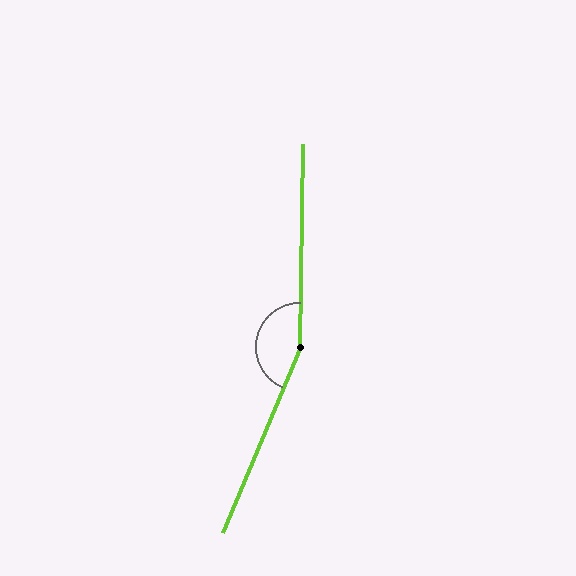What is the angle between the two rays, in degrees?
Approximately 158 degrees.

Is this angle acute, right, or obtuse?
It is obtuse.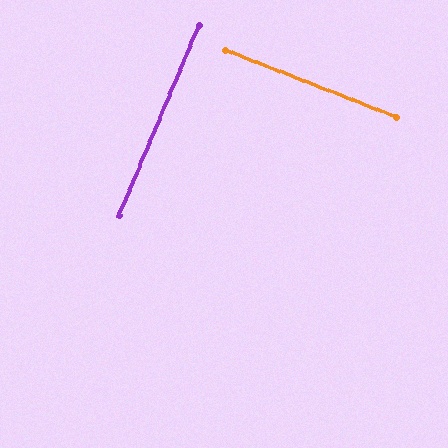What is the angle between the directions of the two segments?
Approximately 88 degrees.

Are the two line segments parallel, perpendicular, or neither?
Perpendicular — they meet at approximately 88°.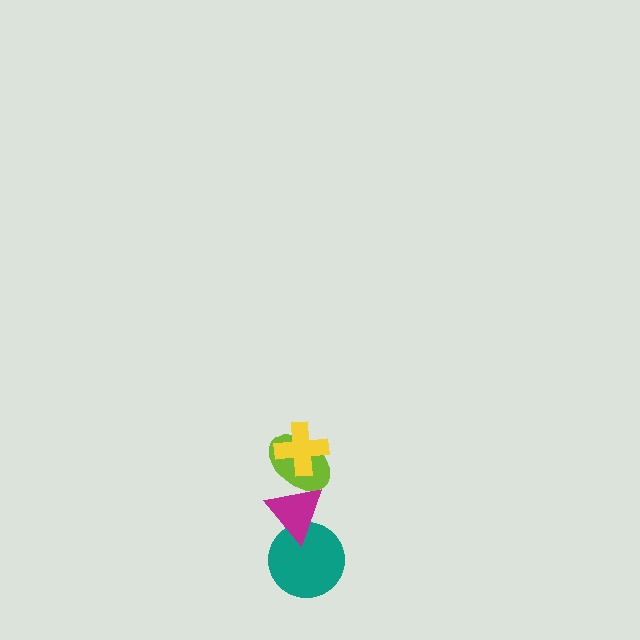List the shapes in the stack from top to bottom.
From top to bottom: the yellow cross, the lime ellipse, the magenta triangle, the teal circle.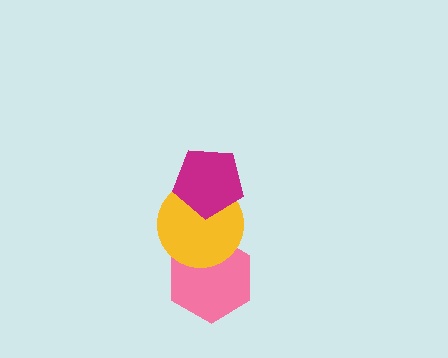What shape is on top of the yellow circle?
The magenta pentagon is on top of the yellow circle.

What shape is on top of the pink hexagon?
The yellow circle is on top of the pink hexagon.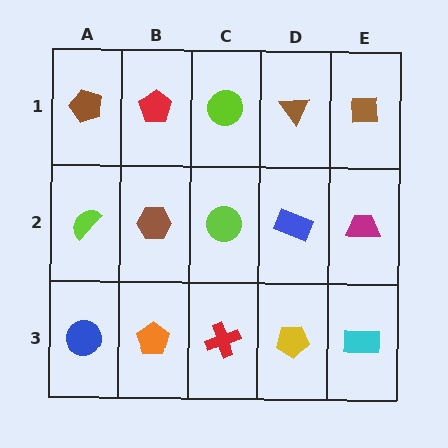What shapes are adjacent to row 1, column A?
A lime semicircle (row 2, column A), a red pentagon (row 1, column B).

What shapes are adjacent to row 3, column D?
A blue rectangle (row 2, column D), a red cross (row 3, column C), a cyan rectangle (row 3, column E).